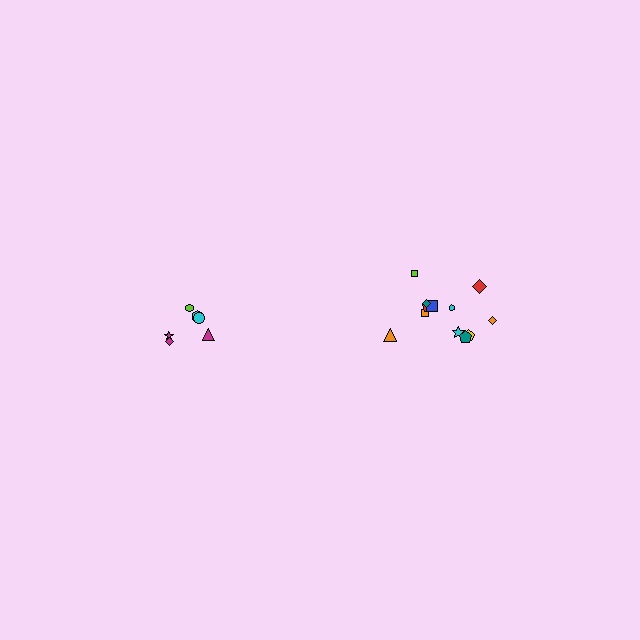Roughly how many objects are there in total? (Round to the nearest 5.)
Roughly 20 objects in total.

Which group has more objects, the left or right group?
The right group.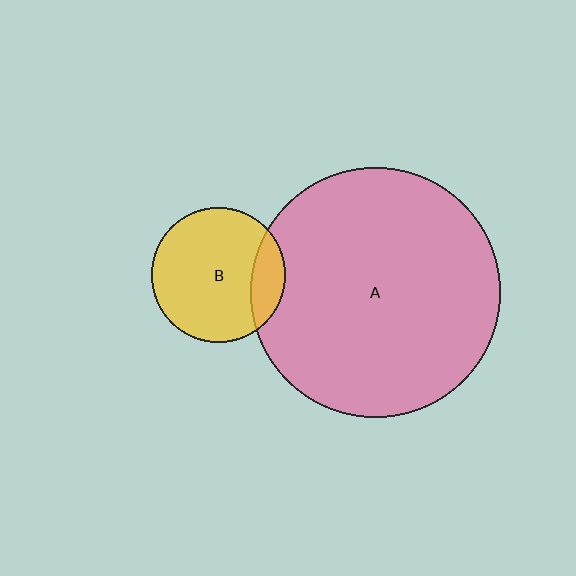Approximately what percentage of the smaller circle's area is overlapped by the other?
Approximately 15%.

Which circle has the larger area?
Circle A (pink).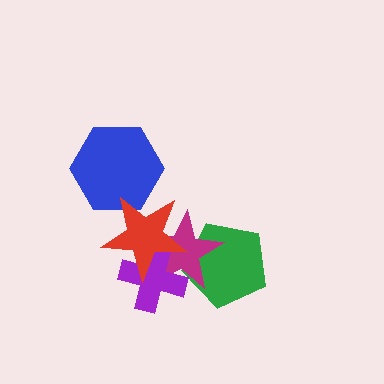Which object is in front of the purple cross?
The red star is in front of the purple cross.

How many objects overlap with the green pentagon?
1 object overlaps with the green pentagon.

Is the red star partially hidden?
No, no other shape covers it.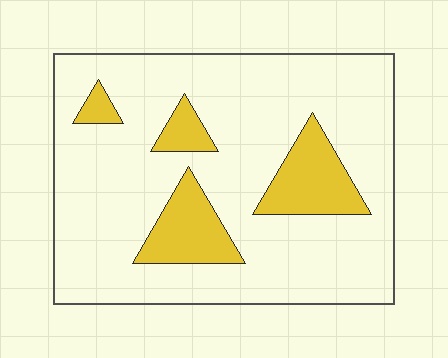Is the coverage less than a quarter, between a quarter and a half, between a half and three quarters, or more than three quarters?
Less than a quarter.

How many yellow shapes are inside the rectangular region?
4.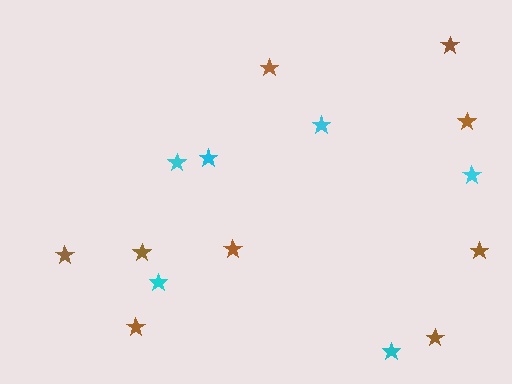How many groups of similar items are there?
There are 2 groups: one group of brown stars (9) and one group of cyan stars (6).